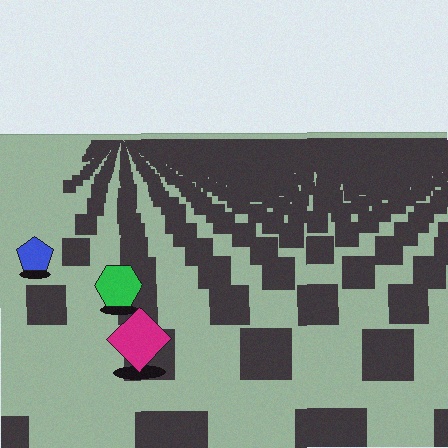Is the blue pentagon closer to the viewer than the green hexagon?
No. The green hexagon is closer — you can tell from the texture gradient: the ground texture is coarser near it.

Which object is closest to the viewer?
The magenta diamond is closest. The texture marks near it are larger and more spread out.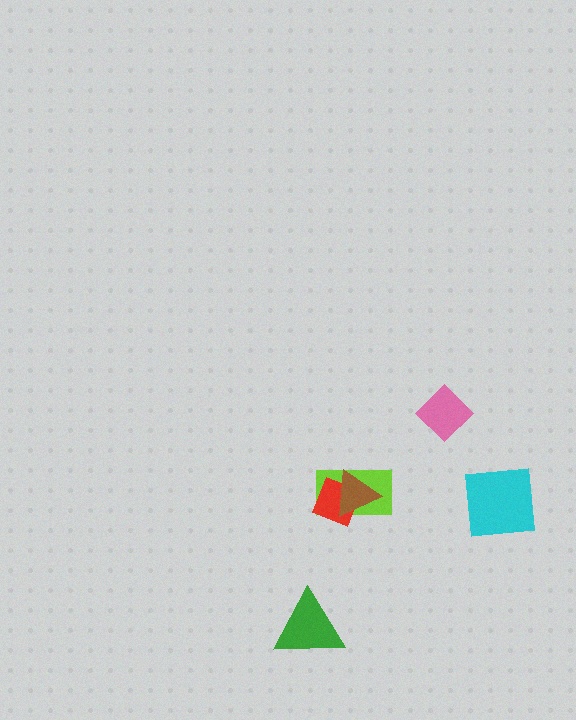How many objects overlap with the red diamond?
2 objects overlap with the red diamond.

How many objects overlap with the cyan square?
0 objects overlap with the cyan square.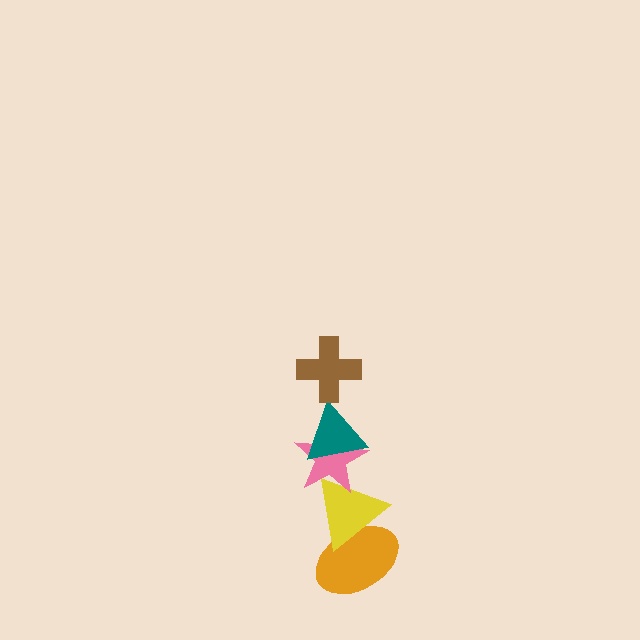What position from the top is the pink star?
The pink star is 3rd from the top.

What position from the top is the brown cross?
The brown cross is 1st from the top.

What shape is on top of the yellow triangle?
The pink star is on top of the yellow triangle.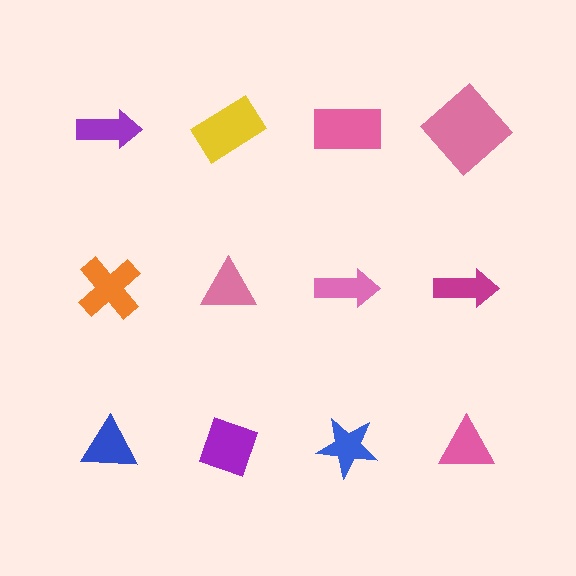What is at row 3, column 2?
A purple diamond.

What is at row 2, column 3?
A pink arrow.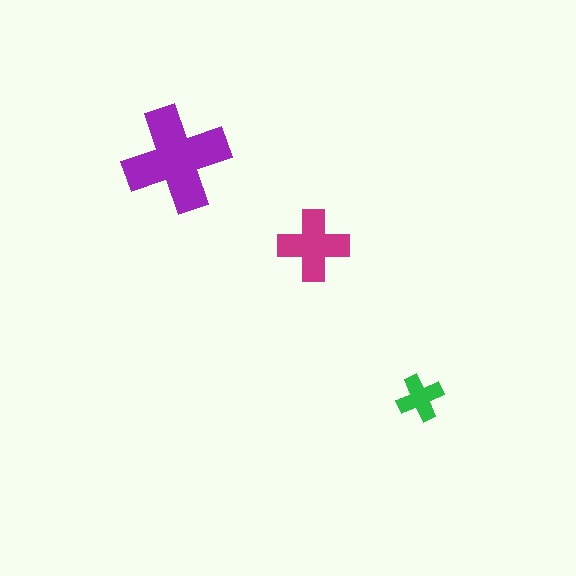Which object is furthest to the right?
The green cross is rightmost.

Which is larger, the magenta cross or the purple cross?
The purple one.